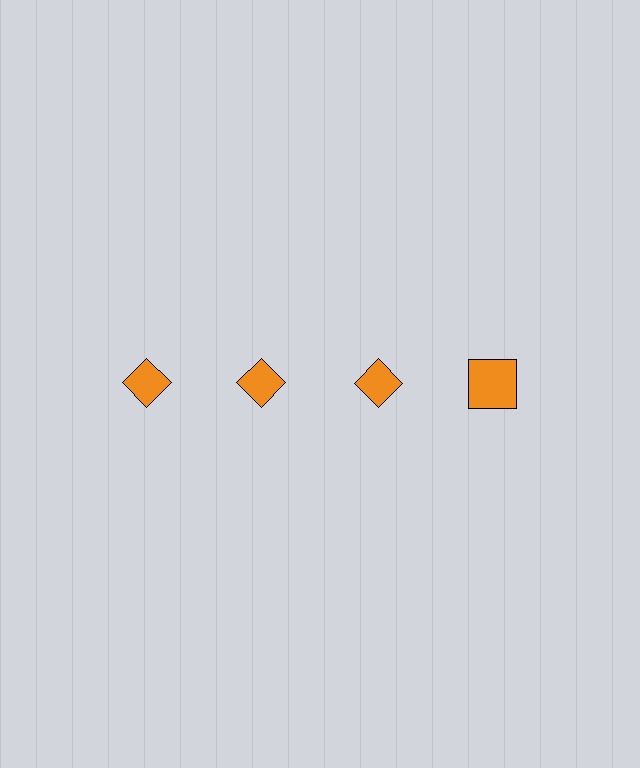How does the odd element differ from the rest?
It has a different shape: square instead of diamond.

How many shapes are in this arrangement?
There are 4 shapes arranged in a grid pattern.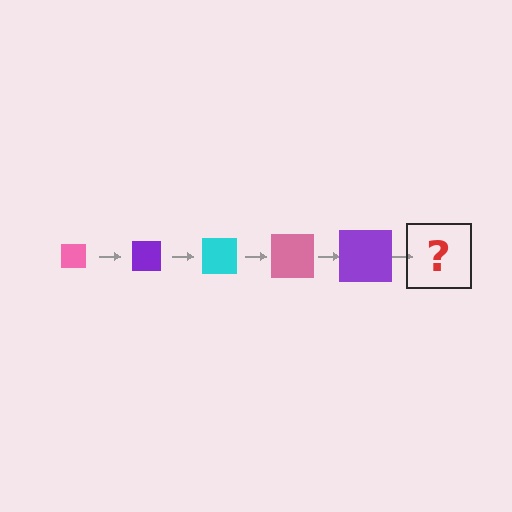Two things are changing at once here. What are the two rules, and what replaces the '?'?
The two rules are that the square grows larger each step and the color cycles through pink, purple, and cyan. The '?' should be a cyan square, larger than the previous one.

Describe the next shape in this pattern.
It should be a cyan square, larger than the previous one.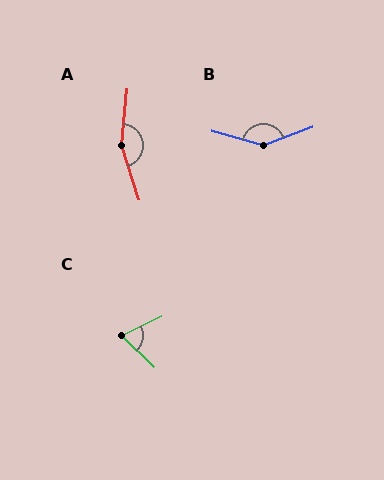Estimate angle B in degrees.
Approximately 144 degrees.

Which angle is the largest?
A, at approximately 157 degrees.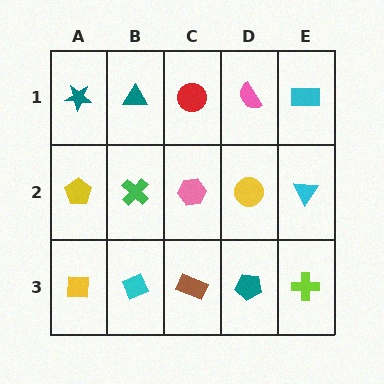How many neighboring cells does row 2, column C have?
4.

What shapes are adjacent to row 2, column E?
A cyan rectangle (row 1, column E), a lime cross (row 3, column E), a yellow circle (row 2, column D).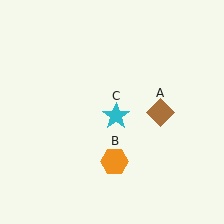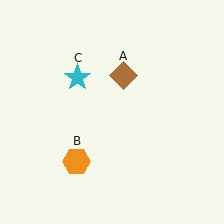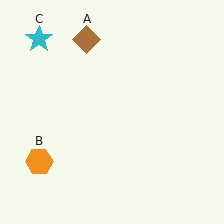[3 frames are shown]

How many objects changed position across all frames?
3 objects changed position: brown diamond (object A), orange hexagon (object B), cyan star (object C).